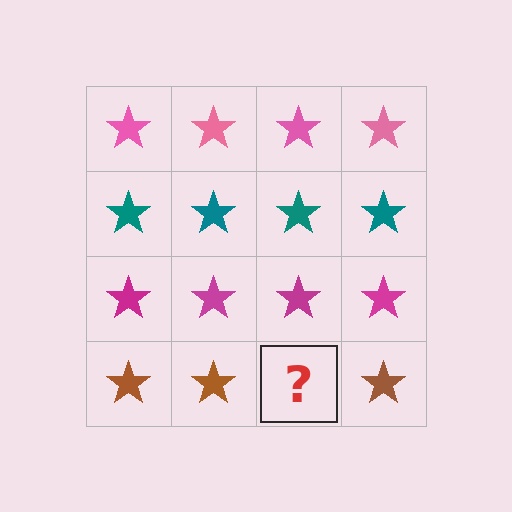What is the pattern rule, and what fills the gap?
The rule is that each row has a consistent color. The gap should be filled with a brown star.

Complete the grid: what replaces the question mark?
The question mark should be replaced with a brown star.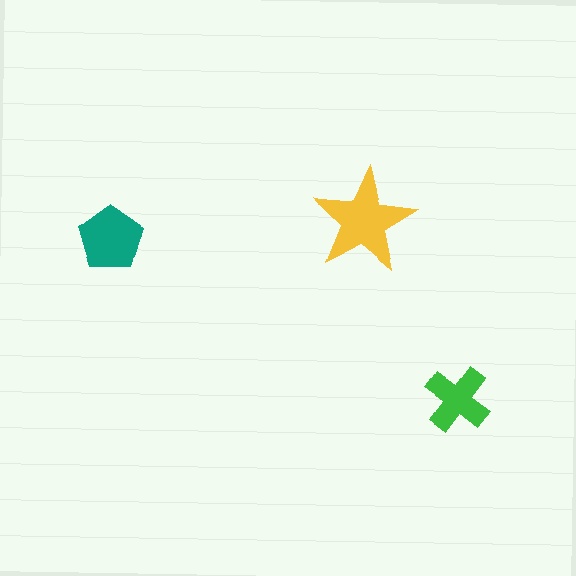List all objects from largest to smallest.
The yellow star, the teal pentagon, the green cross.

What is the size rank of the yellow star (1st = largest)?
1st.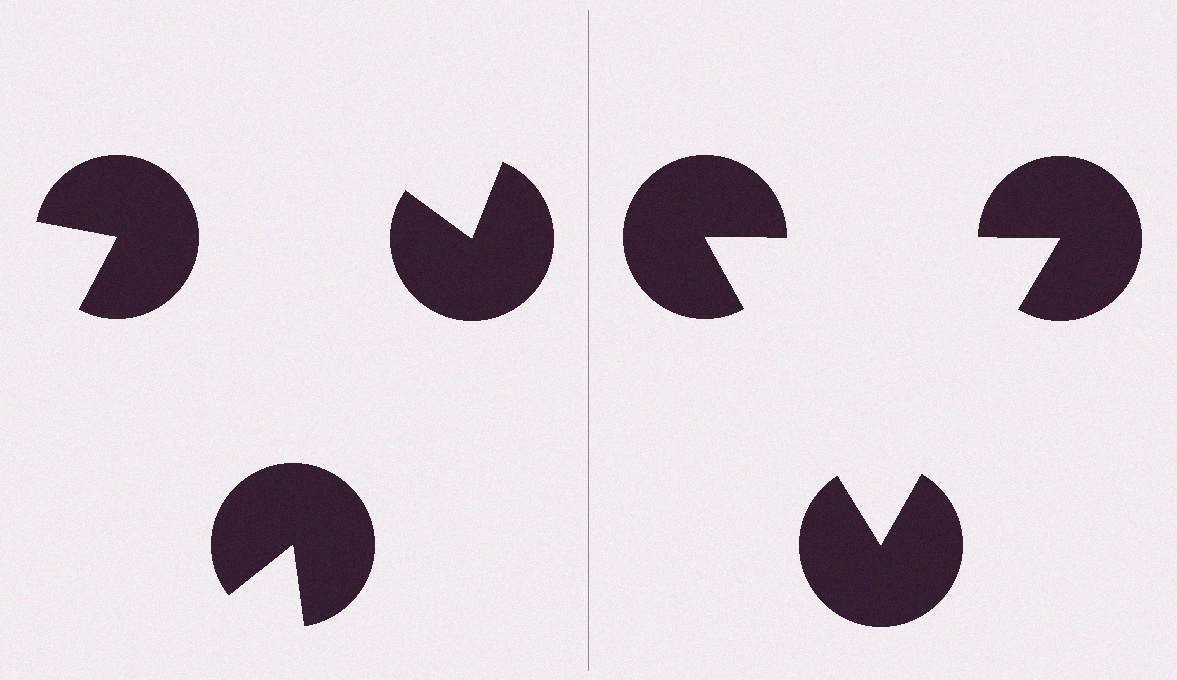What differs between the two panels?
The pac-man discs are positioned identically on both sides; only the wedge orientations differ. On the right they align to a triangle; on the left they are misaligned.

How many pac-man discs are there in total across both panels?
6 — 3 on each side.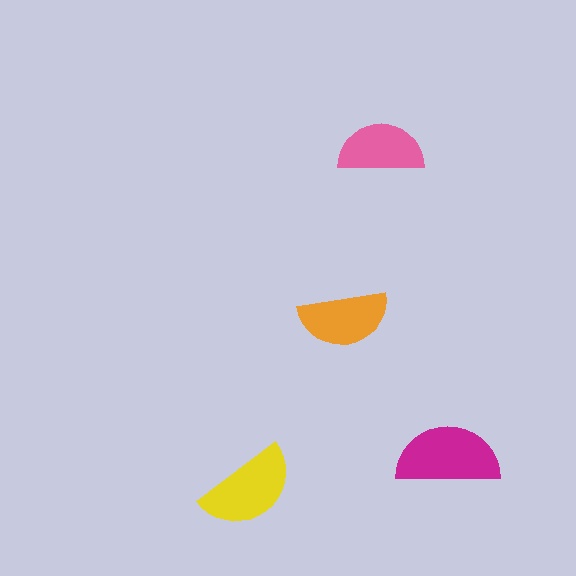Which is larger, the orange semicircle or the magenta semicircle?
The magenta one.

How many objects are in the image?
There are 4 objects in the image.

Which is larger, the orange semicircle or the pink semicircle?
The orange one.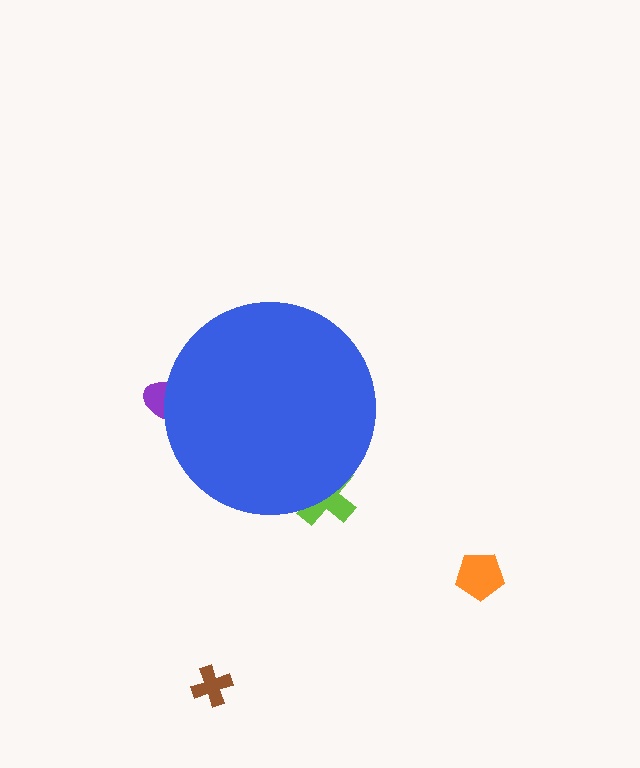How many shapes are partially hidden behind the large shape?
2 shapes are partially hidden.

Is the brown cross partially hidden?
No, the brown cross is fully visible.